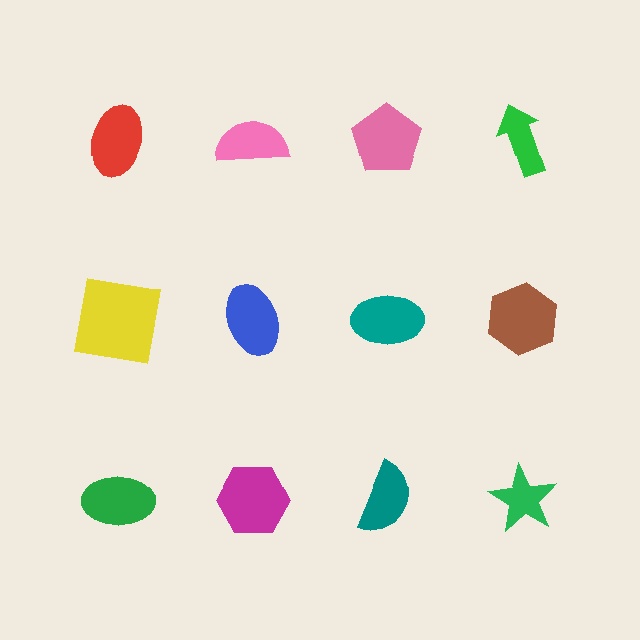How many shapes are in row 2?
4 shapes.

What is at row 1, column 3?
A pink pentagon.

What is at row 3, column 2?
A magenta hexagon.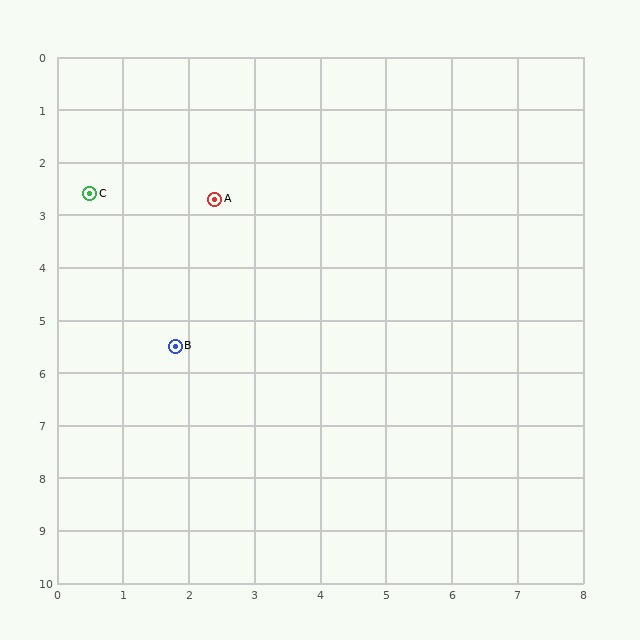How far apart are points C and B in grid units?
Points C and B are about 3.2 grid units apart.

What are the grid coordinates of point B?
Point B is at approximately (1.8, 5.5).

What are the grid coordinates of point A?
Point A is at approximately (2.4, 2.7).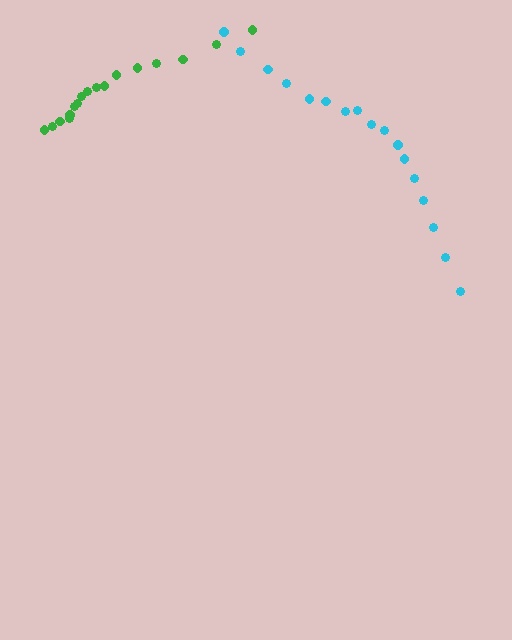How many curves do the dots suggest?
There are 2 distinct paths.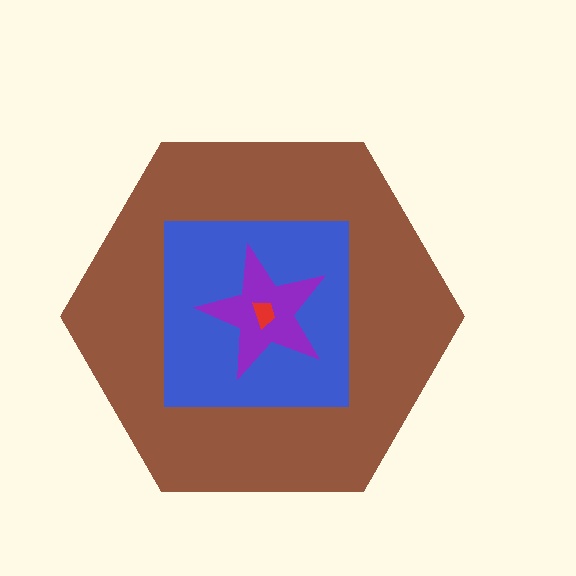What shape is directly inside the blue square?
The purple star.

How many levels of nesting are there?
4.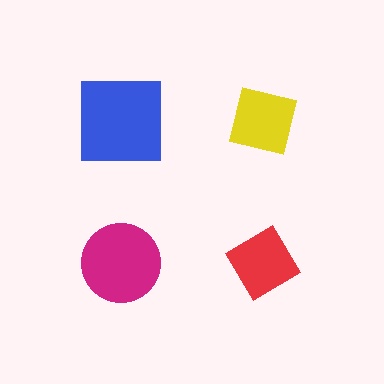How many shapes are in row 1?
2 shapes.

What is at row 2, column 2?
A red diamond.